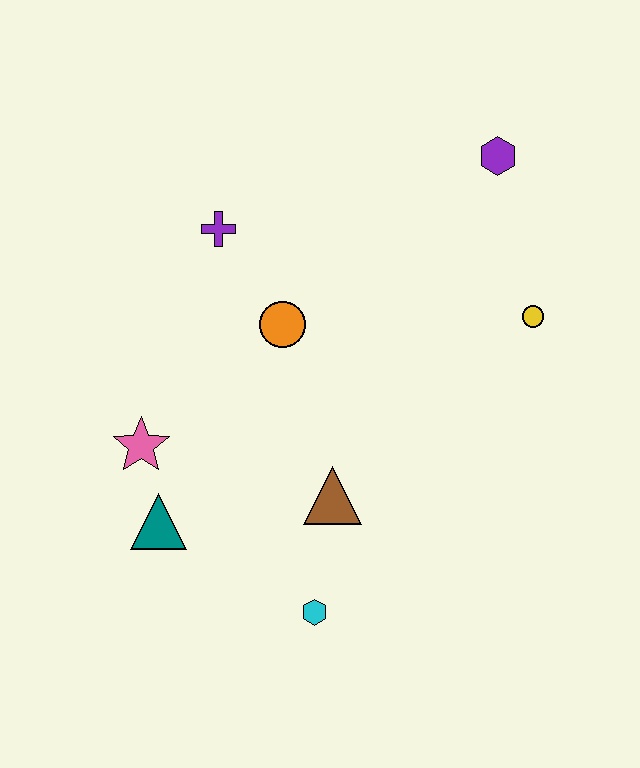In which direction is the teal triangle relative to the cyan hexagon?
The teal triangle is to the left of the cyan hexagon.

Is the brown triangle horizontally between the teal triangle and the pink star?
No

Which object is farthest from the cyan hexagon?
The purple hexagon is farthest from the cyan hexagon.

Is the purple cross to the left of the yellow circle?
Yes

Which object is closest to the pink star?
The teal triangle is closest to the pink star.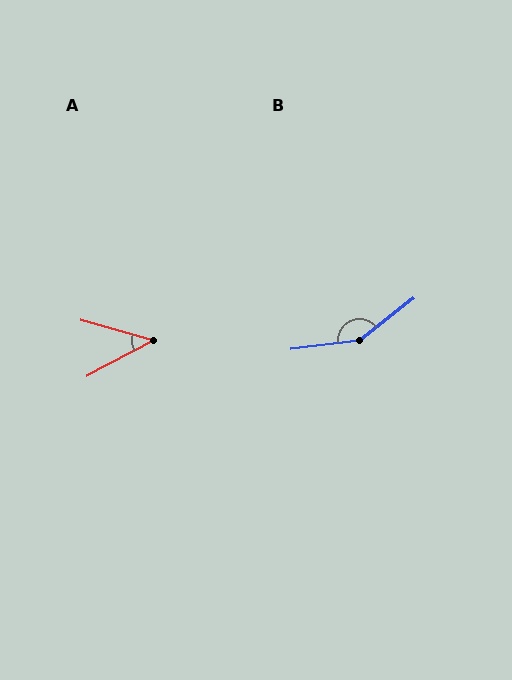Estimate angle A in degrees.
Approximately 44 degrees.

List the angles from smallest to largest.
A (44°), B (149°).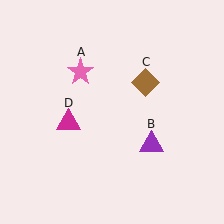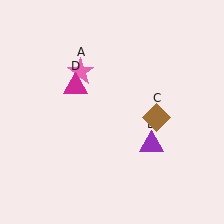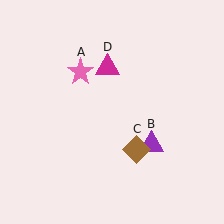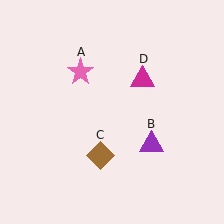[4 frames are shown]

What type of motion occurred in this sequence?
The brown diamond (object C), magenta triangle (object D) rotated clockwise around the center of the scene.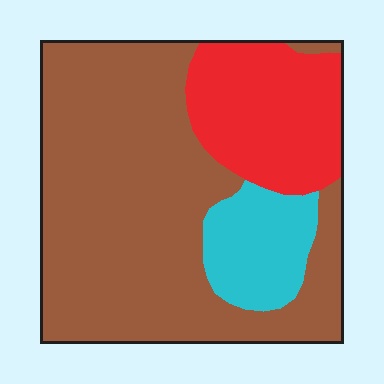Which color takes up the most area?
Brown, at roughly 65%.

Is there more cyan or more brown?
Brown.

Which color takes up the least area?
Cyan, at roughly 15%.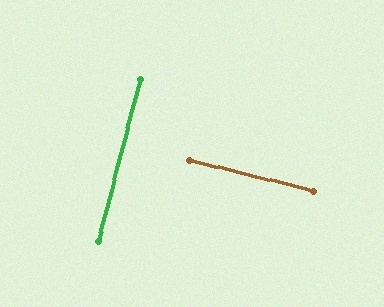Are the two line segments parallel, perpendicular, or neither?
Perpendicular — they meet at approximately 89°.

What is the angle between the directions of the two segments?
Approximately 89 degrees.